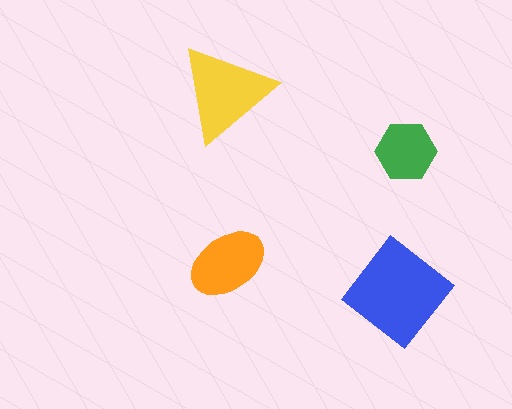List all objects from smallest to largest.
The green hexagon, the orange ellipse, the yellow triangle, the blue diamond.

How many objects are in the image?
There are 4 objects in the image.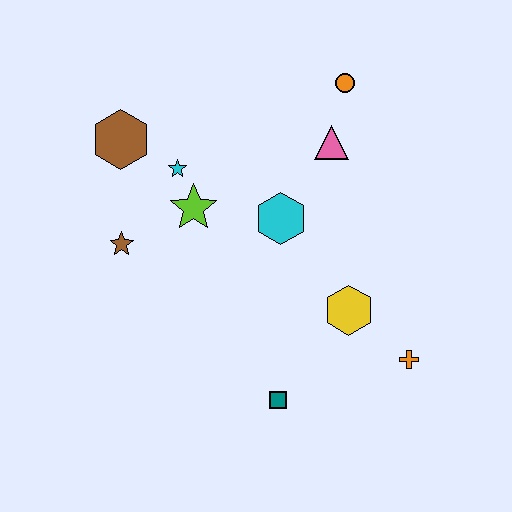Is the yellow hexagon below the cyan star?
Yes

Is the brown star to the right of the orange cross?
No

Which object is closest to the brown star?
The lime star is closest to the brown star.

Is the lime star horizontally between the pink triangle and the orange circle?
No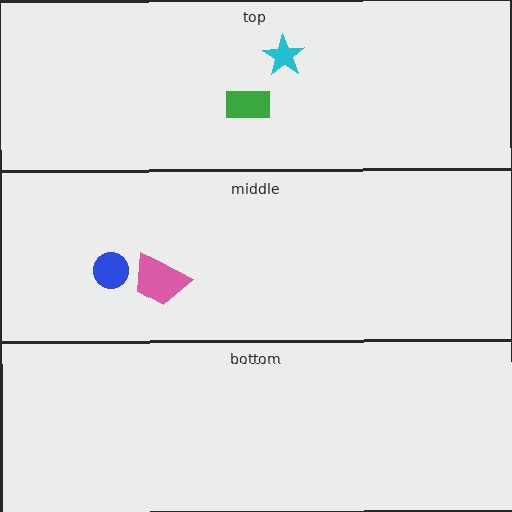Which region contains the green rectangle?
The top region.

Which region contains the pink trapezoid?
The middle region.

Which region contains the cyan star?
The top region.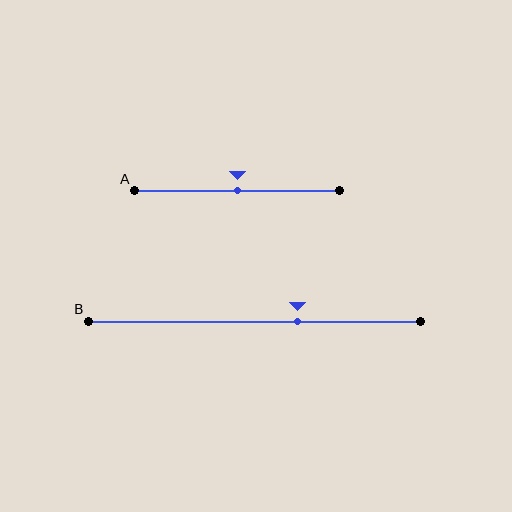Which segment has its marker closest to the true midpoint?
Segment A has its marker closest to the true midpoint.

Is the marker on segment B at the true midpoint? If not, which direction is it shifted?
No, the marker on segment B is shifted to the right by about 13% of the segment length.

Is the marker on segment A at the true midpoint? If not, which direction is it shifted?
Yes, the marker on segment A is at the true midpoint.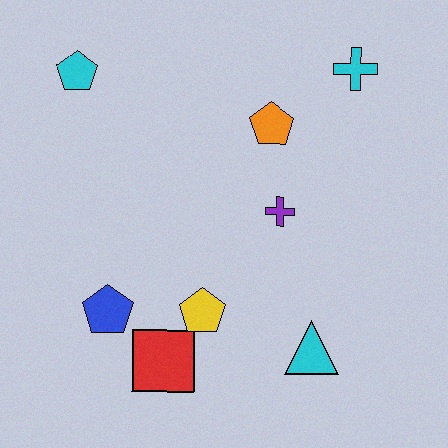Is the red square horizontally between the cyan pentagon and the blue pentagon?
No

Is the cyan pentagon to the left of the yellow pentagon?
Yes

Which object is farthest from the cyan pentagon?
The cyan triangle is farthest from the cyan pentagon.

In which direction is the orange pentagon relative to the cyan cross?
The orange pentagon is to the left of the cyan cross.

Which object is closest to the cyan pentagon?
The orange pentagon is closest to the cyan pentagon.